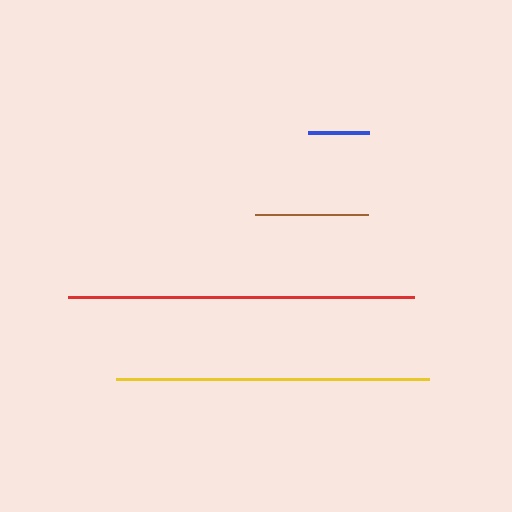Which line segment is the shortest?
The blue line is the shortest at approximately 61 pixels.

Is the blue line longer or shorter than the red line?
The red line is longer than the blue line.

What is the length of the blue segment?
The blue segment is approximately 61 pixels long.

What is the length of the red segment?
The red segment is approximately 346 pixels long.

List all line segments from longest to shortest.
From longest to shortest: red, yellow, brown, blue.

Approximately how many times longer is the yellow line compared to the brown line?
The yellow line is approximately 2.8 times the length of the brown line.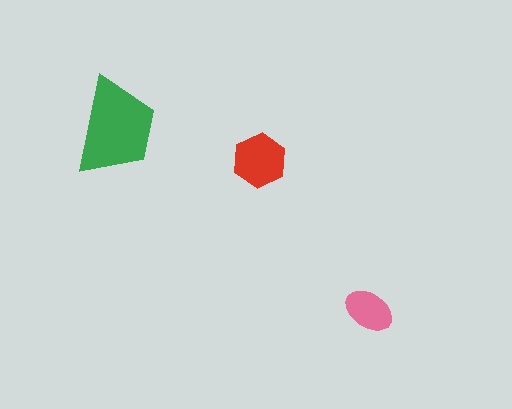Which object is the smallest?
The pink ellipse.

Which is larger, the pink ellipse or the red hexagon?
The red hexagon.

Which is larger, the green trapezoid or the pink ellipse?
The green trapezoid.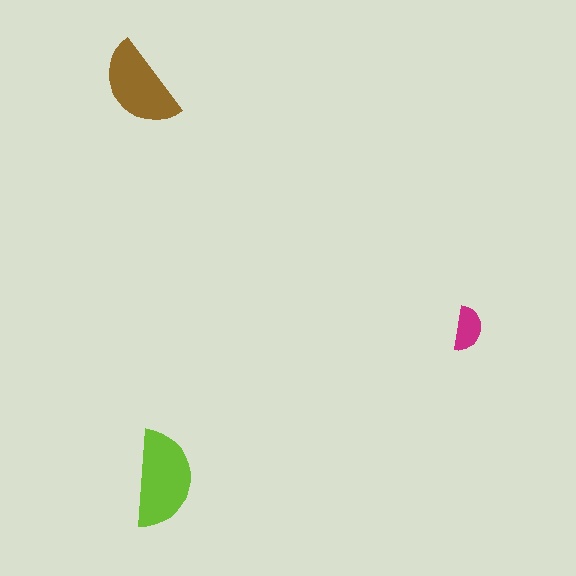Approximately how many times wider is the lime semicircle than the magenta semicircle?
About 2 times wider.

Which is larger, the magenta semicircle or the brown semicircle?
The brown one.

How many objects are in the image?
There are 3 objects in the image.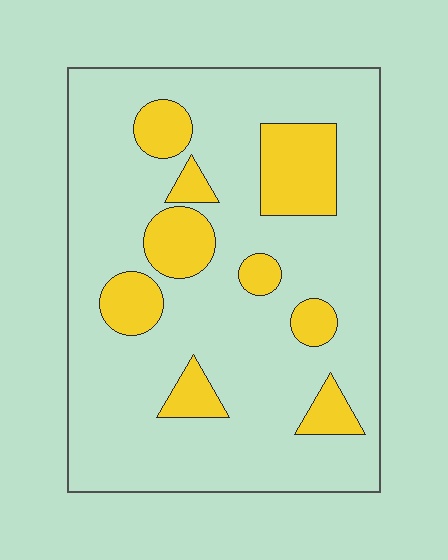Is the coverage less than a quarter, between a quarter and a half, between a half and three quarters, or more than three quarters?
Less than a quarter.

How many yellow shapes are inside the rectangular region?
9.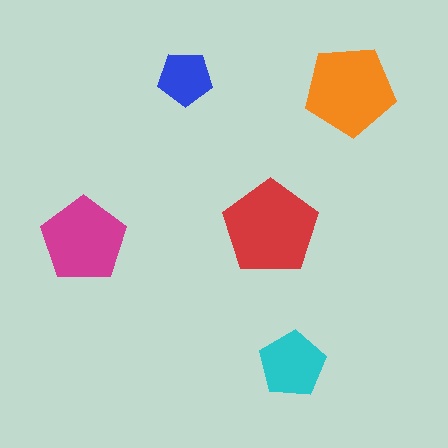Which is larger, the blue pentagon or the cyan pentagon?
The cyan one.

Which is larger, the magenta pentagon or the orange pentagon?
The orange one.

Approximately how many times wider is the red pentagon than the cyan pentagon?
About 1.5 times wider.